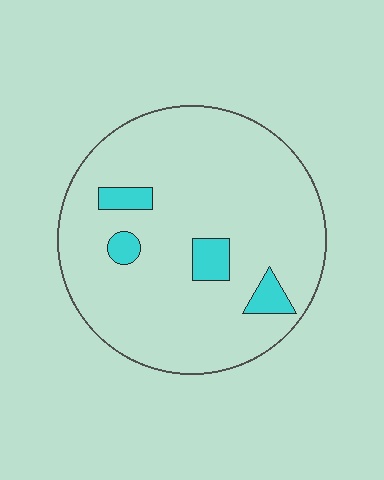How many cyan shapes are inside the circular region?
4.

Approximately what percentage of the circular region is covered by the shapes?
Approximately 10%.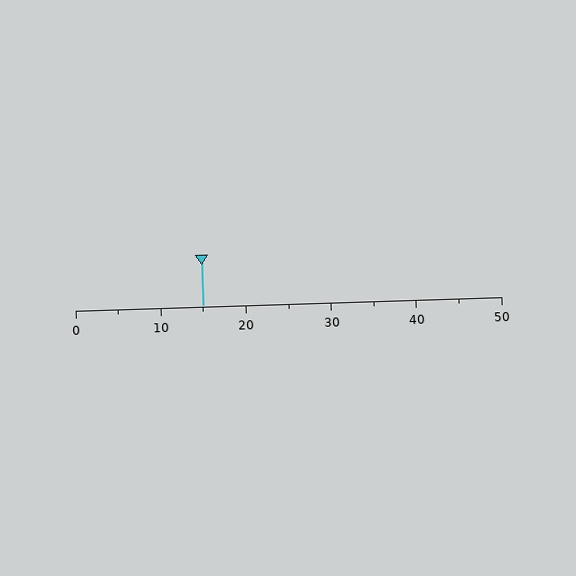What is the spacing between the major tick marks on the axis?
The major ticks are spaced 10 apart.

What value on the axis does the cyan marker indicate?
The marker indicates approximately 15.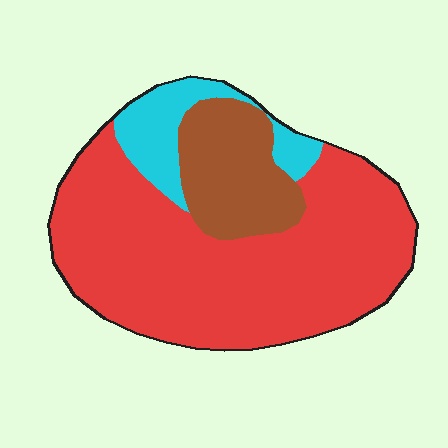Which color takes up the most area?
Red, at roughly 70%.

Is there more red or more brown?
Red.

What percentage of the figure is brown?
Brown covers around 20% of the figure.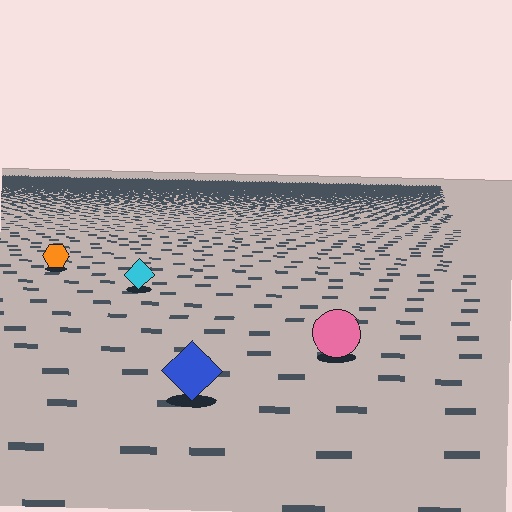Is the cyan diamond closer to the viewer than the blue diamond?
No. The blue diamond is closer — you can tell from the texture gradient: the ground texture is coarser near it.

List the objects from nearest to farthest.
From nearest to farthest: the blue diamond, the pink circle, the cyan diamond, the orange hexagon.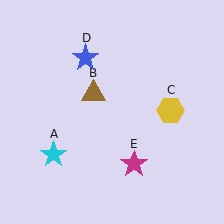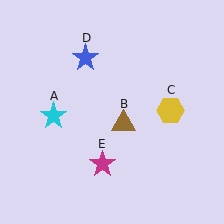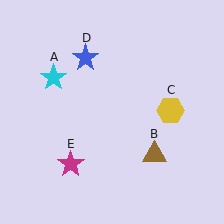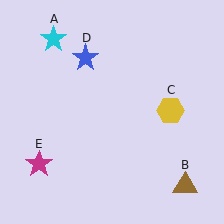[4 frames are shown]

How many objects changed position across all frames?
3 objects changed position: cyan star (object A), brown triangle (object B), magenta star (object E).